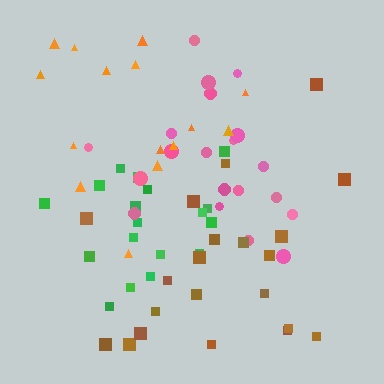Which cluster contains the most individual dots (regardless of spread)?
Brown (21).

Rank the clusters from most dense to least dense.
green, brown, pink, orange.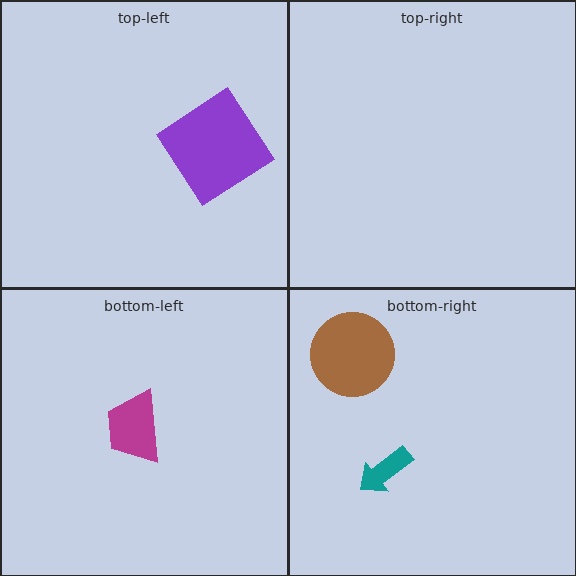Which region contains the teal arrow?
The bottom-right region.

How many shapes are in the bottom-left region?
1.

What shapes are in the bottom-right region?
The teal arrow, the brown circle.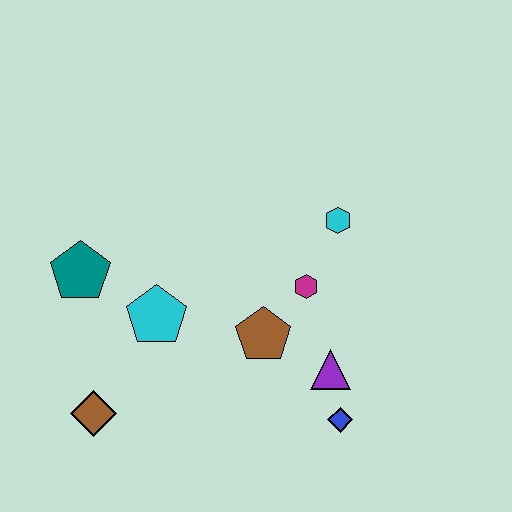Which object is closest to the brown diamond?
The cyan pentagon is closest to the brown diamond.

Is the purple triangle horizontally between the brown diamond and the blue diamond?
Yes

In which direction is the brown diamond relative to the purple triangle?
The brown diamond is to the left of the purple triangle.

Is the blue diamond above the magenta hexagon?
No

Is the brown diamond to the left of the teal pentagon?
No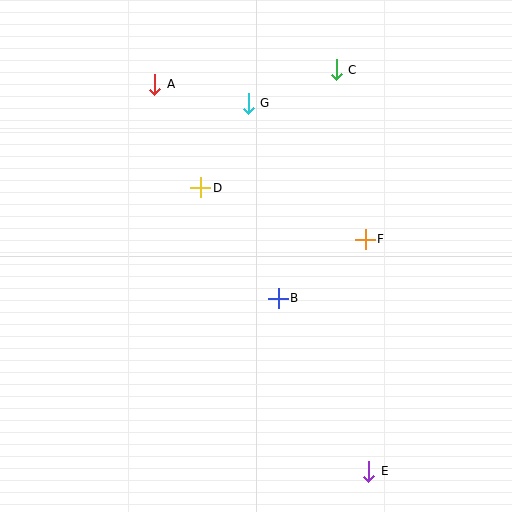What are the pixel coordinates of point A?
Point A is at (155, 84).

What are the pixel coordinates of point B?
Point B is at (278, 298).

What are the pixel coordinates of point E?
Point E is at (369, 471).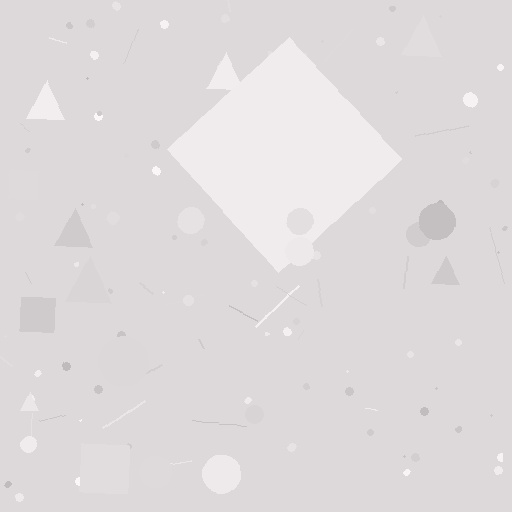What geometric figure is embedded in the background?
A diamond is embedded in the background.